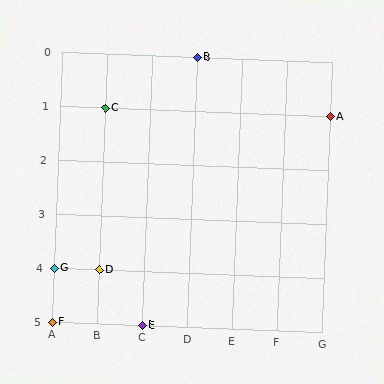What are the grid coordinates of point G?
Point G is at grid coordinates (A, 4).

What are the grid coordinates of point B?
Point B is at grid coordinates (D, 0).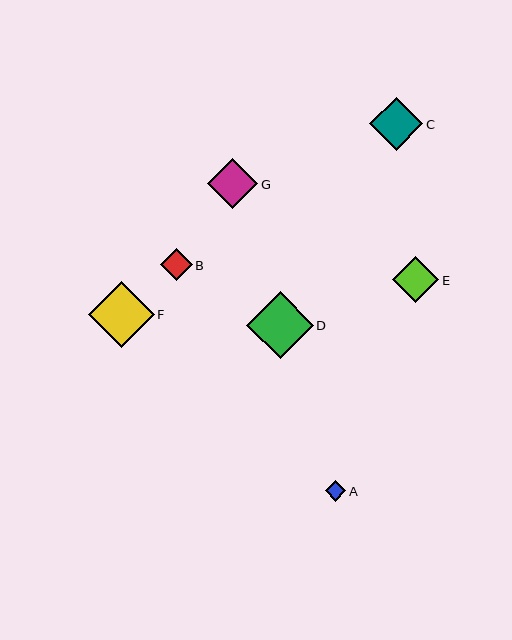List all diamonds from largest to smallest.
From largest to smallest: D, F, C, G, E, B, A.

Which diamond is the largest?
Diamond D is the largest with a size of approximately 67 pixels.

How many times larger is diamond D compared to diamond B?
Diamond D is approximately 2.1 times the size of diamond B.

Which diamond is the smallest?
Diamond A is the smallest with a size of approximately 20 pixels.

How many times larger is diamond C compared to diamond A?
Diamond C is approximately 2.6 times the size of diamond A.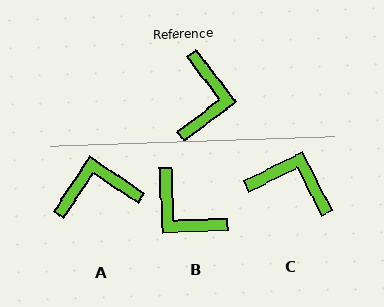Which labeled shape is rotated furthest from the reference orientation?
B, about 125 degrees away.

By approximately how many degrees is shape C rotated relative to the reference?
Approximately 79 degrees counter-clockwise.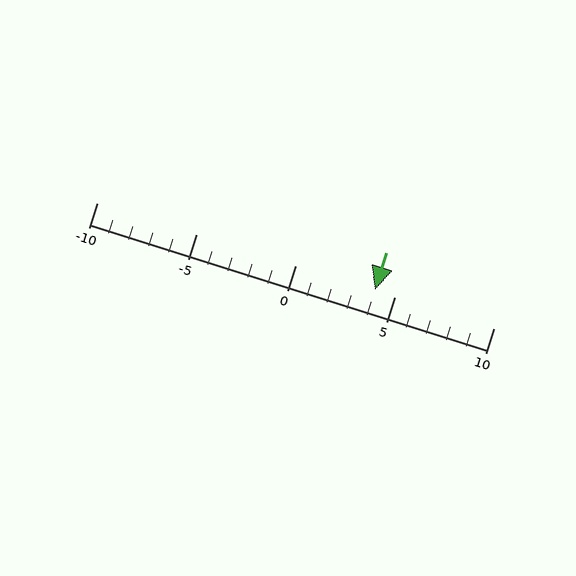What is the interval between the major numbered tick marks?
The major tick marks are spaced 5 units apart.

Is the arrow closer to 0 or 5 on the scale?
The arrow is closer to 5.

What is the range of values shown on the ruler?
The ruler shows values from -10 to 10.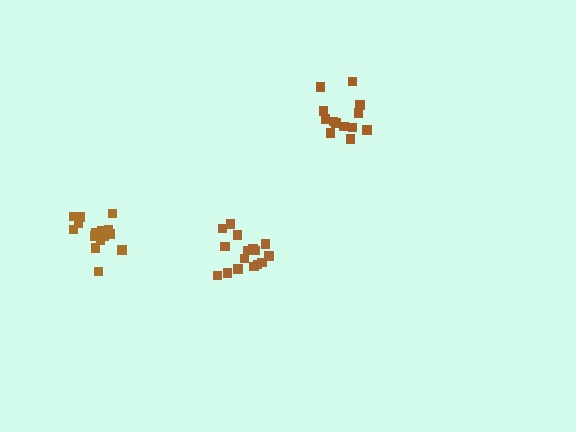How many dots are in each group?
Group 1: 16 dots, Group 2: 13 dots, Group 3: 16 dots (45 total).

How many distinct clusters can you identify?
There are 3 distinct clusters.